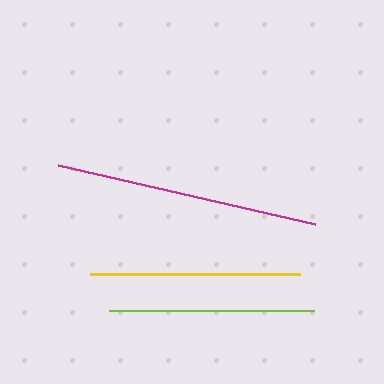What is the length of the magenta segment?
The magenta segment is approximately 263 pixels long.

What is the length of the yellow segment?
The yellow segment is approximately 210 pixels long.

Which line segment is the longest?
The magenta line is the longest at approximately 263 pixels.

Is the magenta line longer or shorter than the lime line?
The magenta line is longer than the lime line.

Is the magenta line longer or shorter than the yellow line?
The magenta line is longer than the yellow line.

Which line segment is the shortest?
The lime line is the shortest at approximately 206 pixels.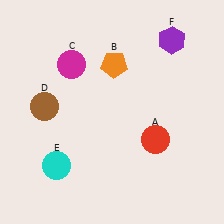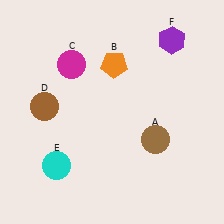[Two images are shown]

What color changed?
The circle (A) changed from red in Image 1 to brown in Image 2.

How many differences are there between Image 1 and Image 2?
There is 1 difference between the two images.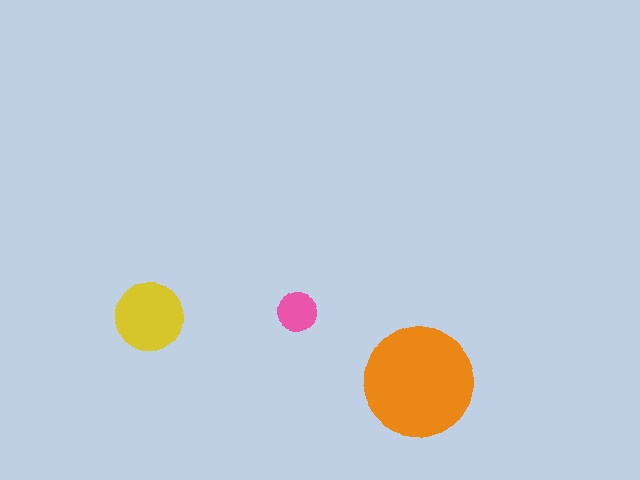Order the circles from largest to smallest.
the orange one, the yellow one, the pink one.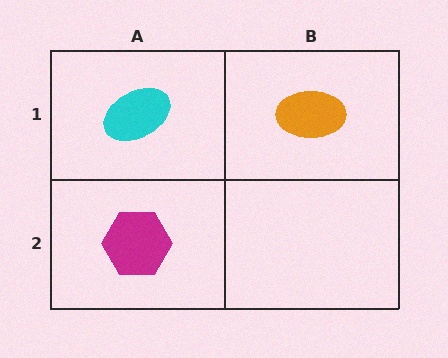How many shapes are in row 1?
2 shapes.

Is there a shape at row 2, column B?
No, that cell is empty.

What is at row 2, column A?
A magenta hexagon.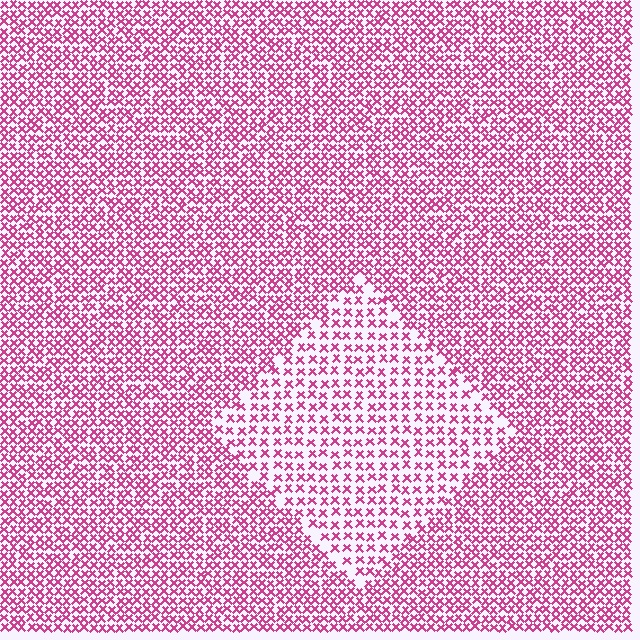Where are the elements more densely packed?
The elements are more densely packed outside the diamond boundary.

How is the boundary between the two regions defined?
The boundary is defined by a change in element density (approximately 1.8x ratio). All elements are the same color, size, and shape.